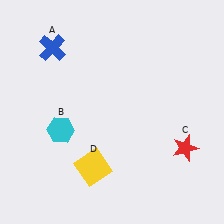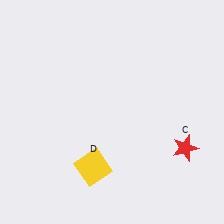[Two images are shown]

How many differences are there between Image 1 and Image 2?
There are 2 differences between the two images.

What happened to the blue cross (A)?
The blue cross (A) was removed in Image 2. It was in the top-left area of Image 1.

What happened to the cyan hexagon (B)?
The cyan hexagon (B) was removed in Image 2. It was in the bottom-left area of Image 1.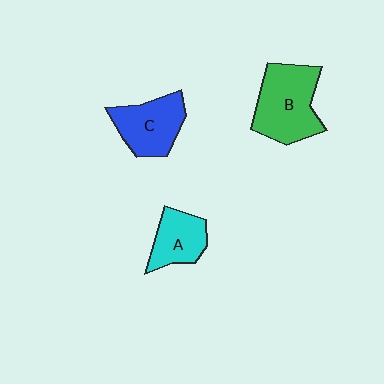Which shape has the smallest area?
Shape A (cyan).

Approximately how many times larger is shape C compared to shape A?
Approximately 1.3 times.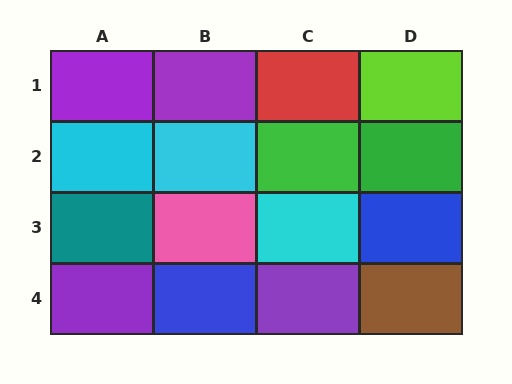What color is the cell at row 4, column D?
Brown.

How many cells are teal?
1 cell is teal.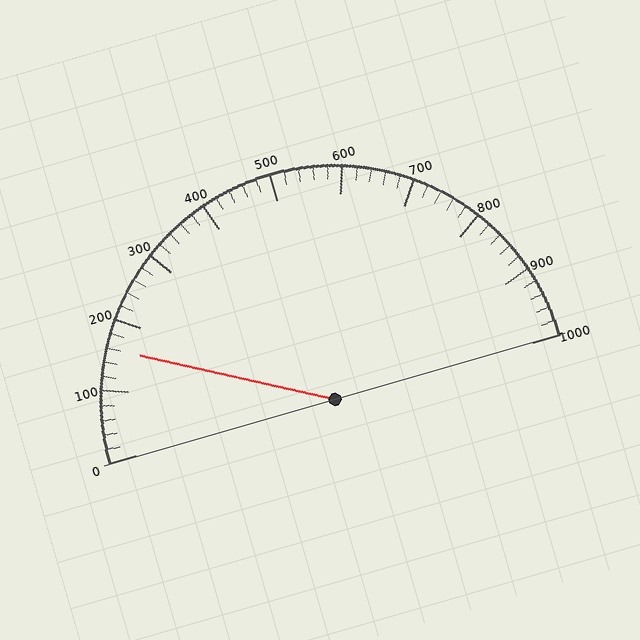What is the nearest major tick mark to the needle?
The nearest major tick mark is 200.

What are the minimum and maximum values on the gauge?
The gauge ranges from 0 to 1000.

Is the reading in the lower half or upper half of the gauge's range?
The reading is in the lower half of the range (0 to 1000).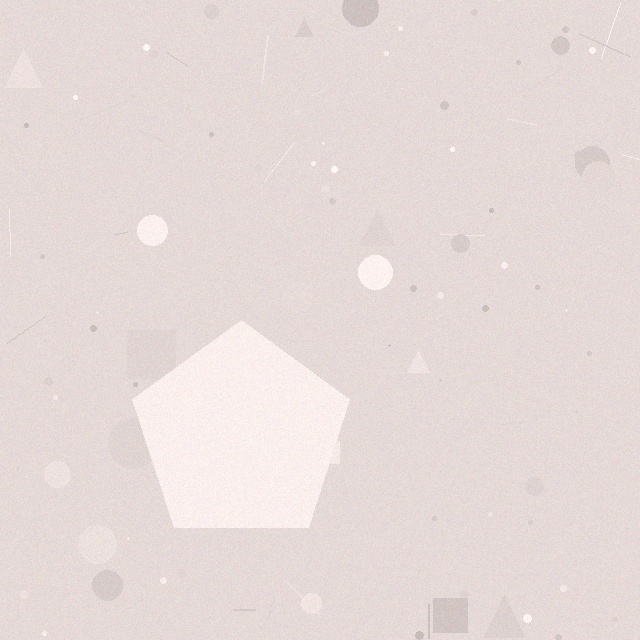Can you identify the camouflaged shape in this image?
The camouflaged shape is a pentagon.